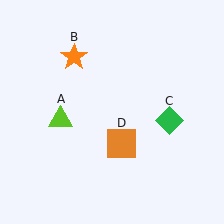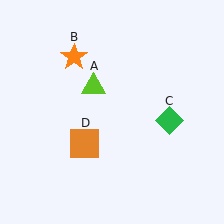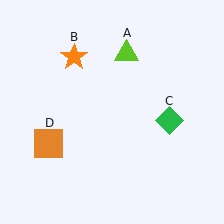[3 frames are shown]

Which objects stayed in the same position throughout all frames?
Orange star (object B) and green diamond (object C) remained stationary.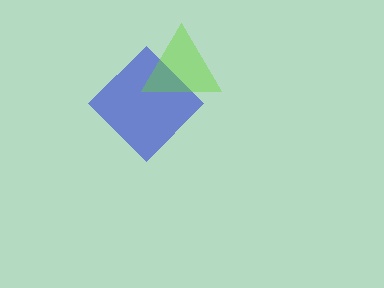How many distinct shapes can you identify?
There are 2 distinct shapes: a blue diamond, a lime triangle.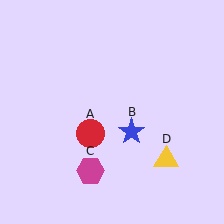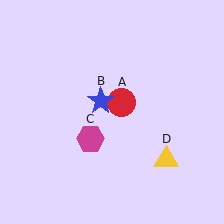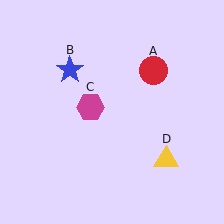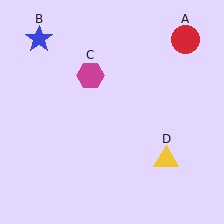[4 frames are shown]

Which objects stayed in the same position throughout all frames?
Yellow triangle (object D) remained stationary.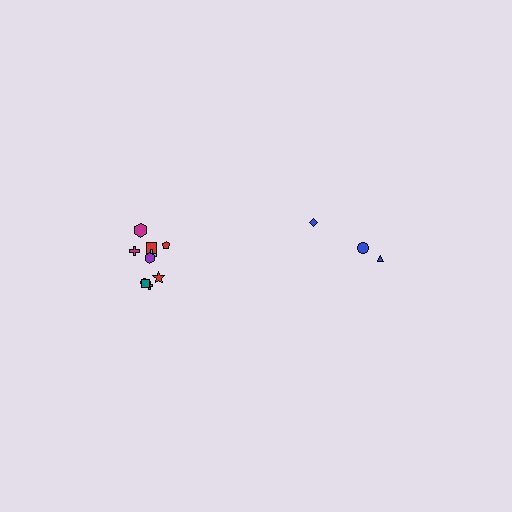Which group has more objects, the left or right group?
The left group.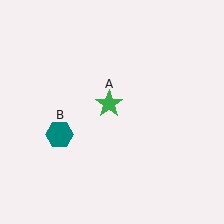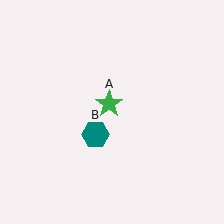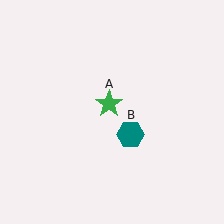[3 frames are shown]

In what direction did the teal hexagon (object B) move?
The teal hexagon (object B) moved right.